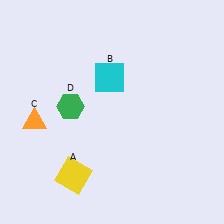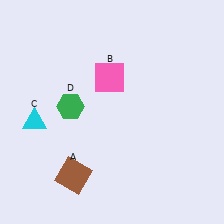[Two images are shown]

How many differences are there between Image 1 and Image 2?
There are 3 differences between the two images.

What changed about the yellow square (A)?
In Image 1, A is yellow. In Image 2, it changed to brown.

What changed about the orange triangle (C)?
In Image 1, C is orange. In Image 2, it changed to cyan.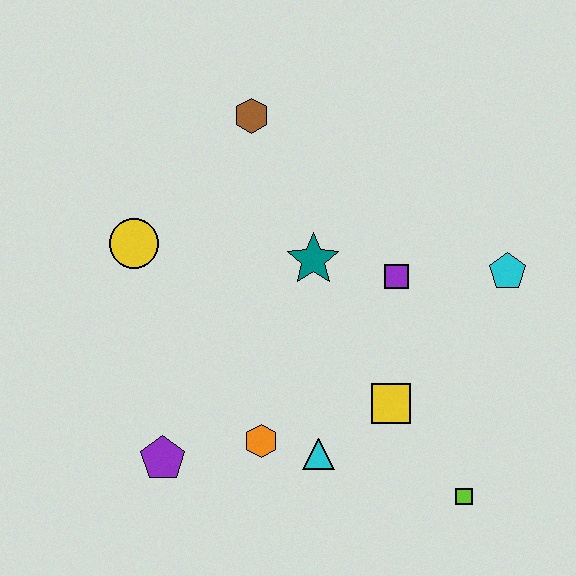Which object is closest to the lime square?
The yellow square is closest to the lime square.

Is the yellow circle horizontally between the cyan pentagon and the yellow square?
No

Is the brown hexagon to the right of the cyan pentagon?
No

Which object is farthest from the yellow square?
The brown hexagon is farthest from the yellow square.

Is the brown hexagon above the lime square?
Yes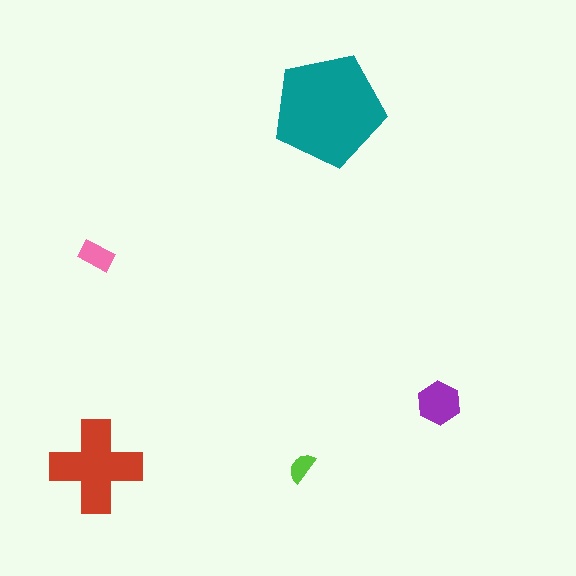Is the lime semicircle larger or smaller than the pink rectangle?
Smaller.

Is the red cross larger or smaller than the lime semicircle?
Larger.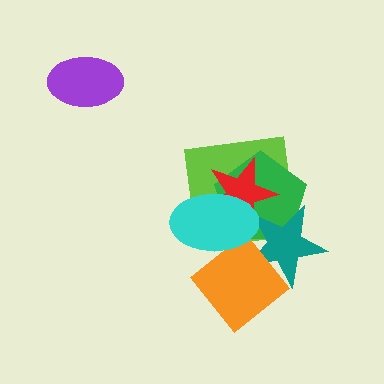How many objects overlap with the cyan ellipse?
5 objects overlap with the cyan ellipse.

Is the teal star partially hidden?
Yes, it is partially covered by another shape.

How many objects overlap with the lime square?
4 objects overlap with the lime square.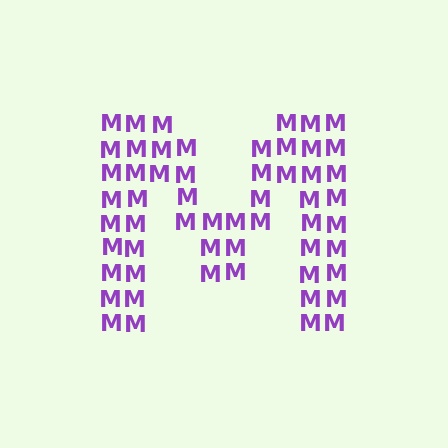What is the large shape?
The large shape is the letter M.